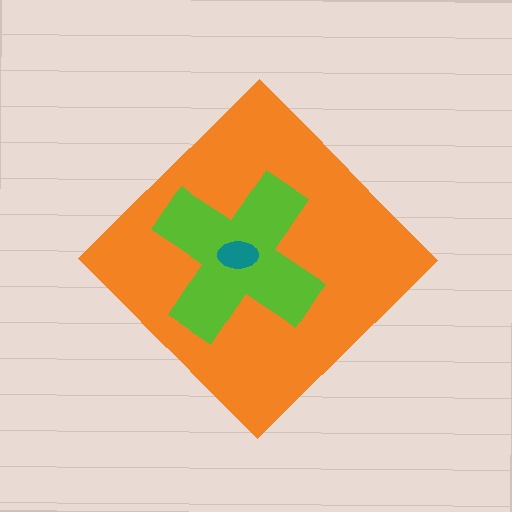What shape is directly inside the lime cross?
The teal ellipse.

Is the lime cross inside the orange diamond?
Yes.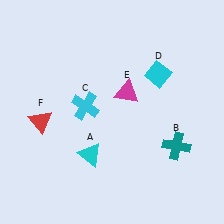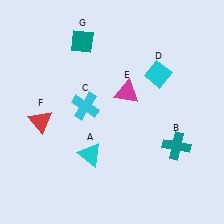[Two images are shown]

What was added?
A teal diamond (G) was added in Image 2.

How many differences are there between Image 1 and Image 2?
There is 1 difference between the two images.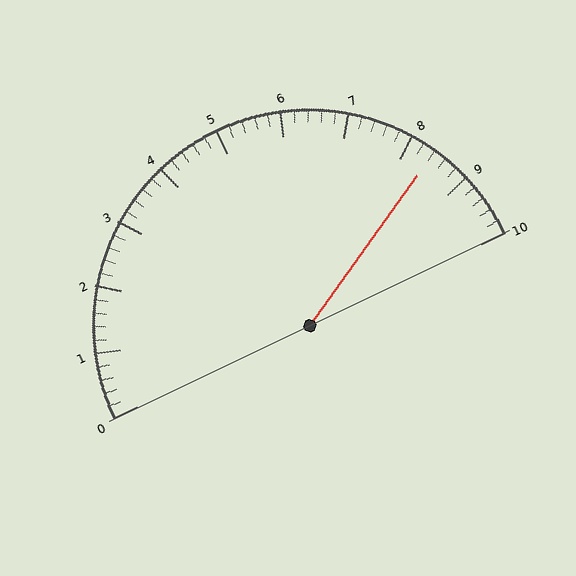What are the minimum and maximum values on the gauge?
The gauge ranges from 0 to 10.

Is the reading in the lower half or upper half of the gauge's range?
The reading is in the upper half of the range (0 to 10).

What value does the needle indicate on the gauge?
The needle indicates approximately 8.4.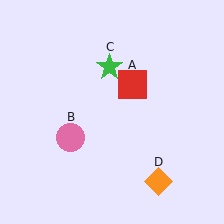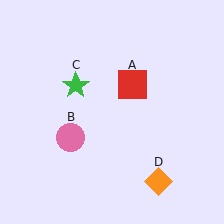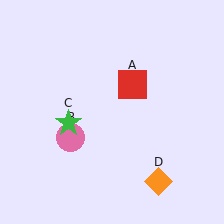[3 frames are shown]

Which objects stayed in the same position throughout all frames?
Red square (object A) and pink circle (object B) and orange diamond (object D) remained stationary.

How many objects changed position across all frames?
1 object changed position: green star (object C).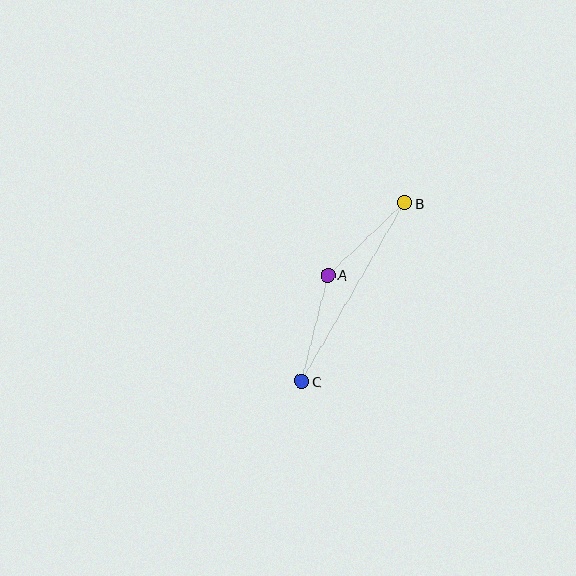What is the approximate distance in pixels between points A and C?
The distance between A and C is approximately 110 pixels.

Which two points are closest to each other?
Points A and B are closest to each other.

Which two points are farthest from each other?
Points B and C are farthest from each other.